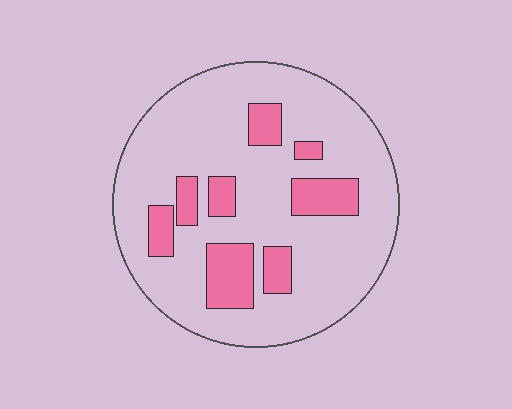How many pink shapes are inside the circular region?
8.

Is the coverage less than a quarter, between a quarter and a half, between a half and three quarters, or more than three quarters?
Less than a quarter.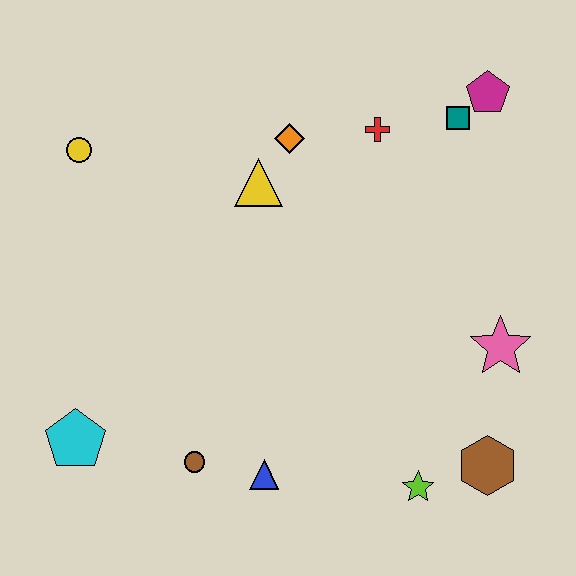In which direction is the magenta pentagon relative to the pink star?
The magenta pentagon is above the pink star.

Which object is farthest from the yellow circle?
The brown hexagon is farthest from the yellow circle.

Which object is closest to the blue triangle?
The brown circle is closest to the blue triangle.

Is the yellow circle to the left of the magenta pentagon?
Yes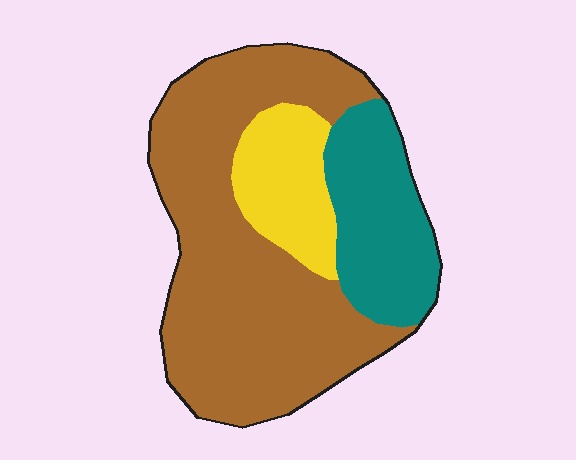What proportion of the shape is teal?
Teal takes up less than a quarter of the shape.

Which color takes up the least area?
Yellow, at roughly 15%.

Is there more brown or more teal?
Brown.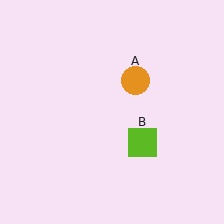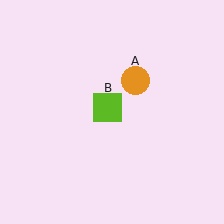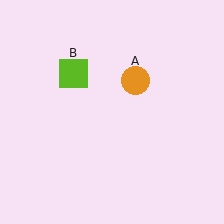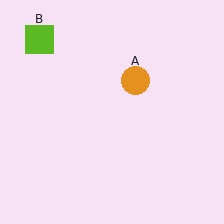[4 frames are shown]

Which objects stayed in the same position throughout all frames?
Orange circle (object A) remained stationary.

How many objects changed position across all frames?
1 object changed position: lime square (object B).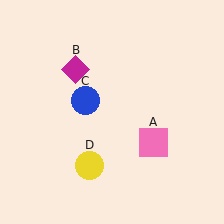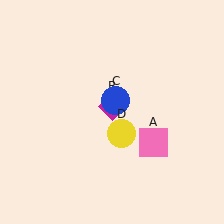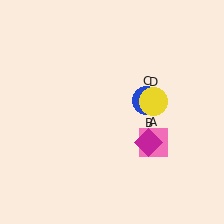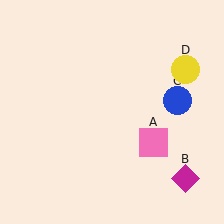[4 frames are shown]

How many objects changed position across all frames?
3 objects changed position: magenta diamond (object B), blue circle (object C), yellow circle (object D).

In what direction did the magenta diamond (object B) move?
The magenta diamond (object B) moved down and to the right.